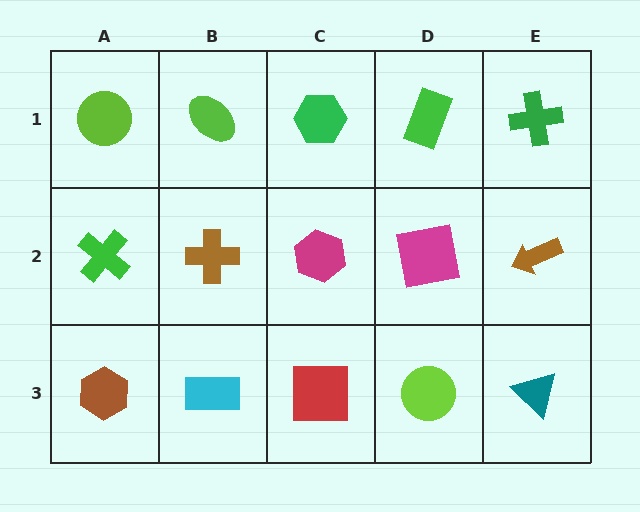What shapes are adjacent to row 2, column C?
A green hexagon (row 1, column C), a red square (row 3, column C), a brown cross (row 2, column B), a magenta square (row 2, column D).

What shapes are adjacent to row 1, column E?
A brown arrow (row 2, column E), a green rectangle (row 1, column D).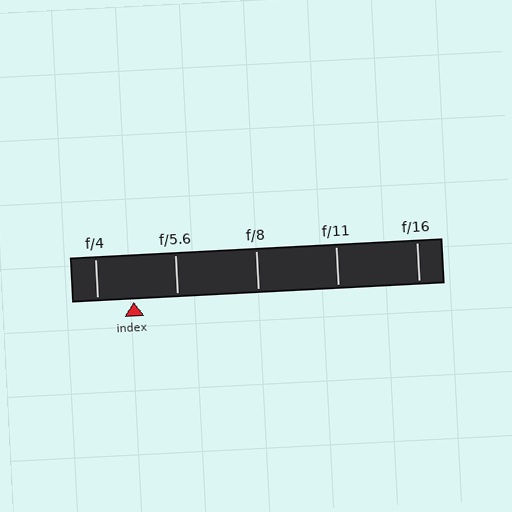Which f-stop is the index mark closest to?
The index mark is closest to f/4.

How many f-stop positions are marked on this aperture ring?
There are 5 f-stop positions marked.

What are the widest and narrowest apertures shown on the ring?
The widest aperture shown is f/4 and the narrowest is f/16.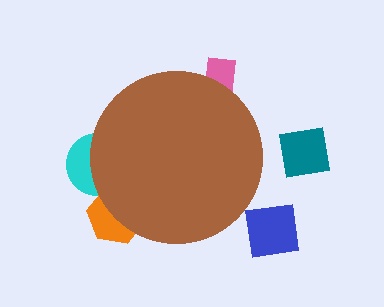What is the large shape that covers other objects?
A brown circle.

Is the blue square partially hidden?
No, the blue square is fully visible.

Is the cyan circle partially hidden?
Yes, the cyan circle is partially hidden behind the brown circle.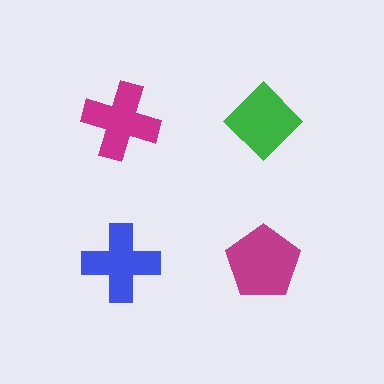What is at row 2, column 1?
A blue cross.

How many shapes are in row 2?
2 shapes.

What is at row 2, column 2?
A magenta pentagon.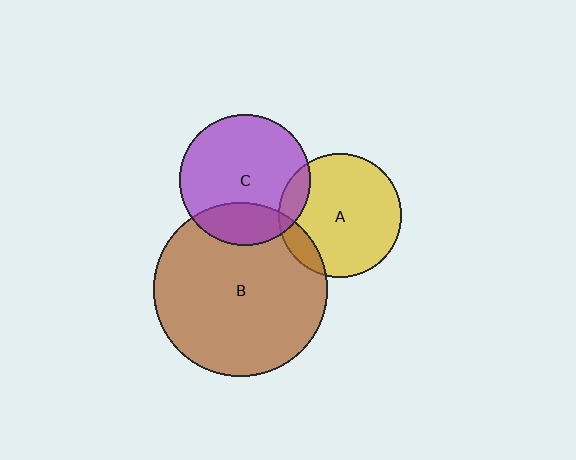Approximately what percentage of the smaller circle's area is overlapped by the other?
Approximately 10%.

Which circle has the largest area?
Circle B (brown).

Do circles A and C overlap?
Yes.